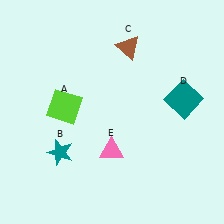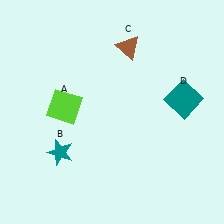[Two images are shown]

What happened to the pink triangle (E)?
The pink triangle (E) was removed in Image 2. It was in the bottom-left area of Image 1.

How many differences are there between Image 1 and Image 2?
There is 1 difference between the two images.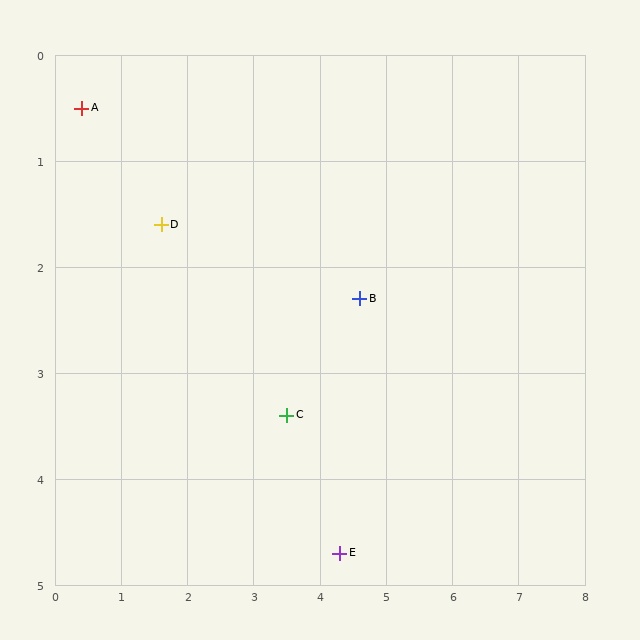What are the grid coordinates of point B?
Point B is at approximately (4.6, 2.3).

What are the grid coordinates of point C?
Point C is at approximately (3.5, 3.4).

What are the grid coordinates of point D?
Point D is at approximately (1.6, 1.6).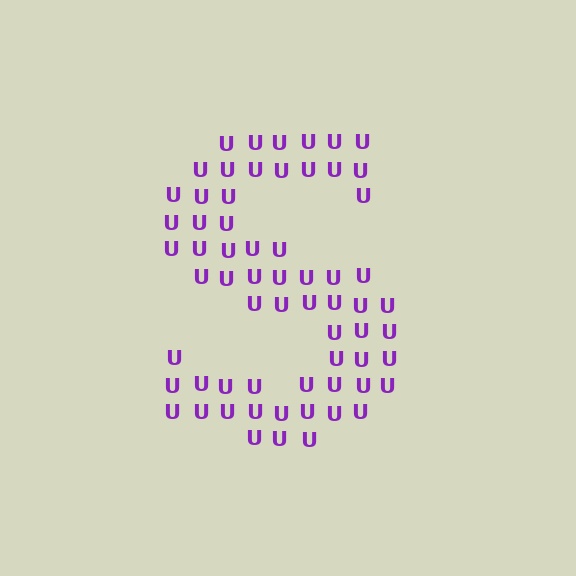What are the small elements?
The small elements are letter U's.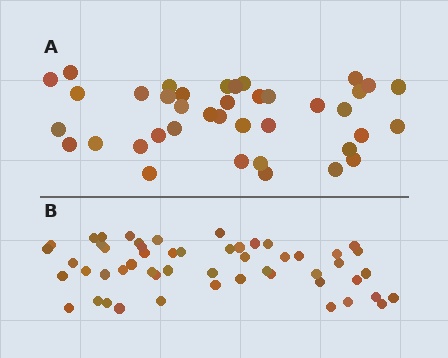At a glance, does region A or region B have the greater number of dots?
Region B (the bottom region) has more dots.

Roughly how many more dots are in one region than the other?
Region B has approximately 15 more dots than region A.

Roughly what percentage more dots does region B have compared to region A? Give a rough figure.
About 35% more.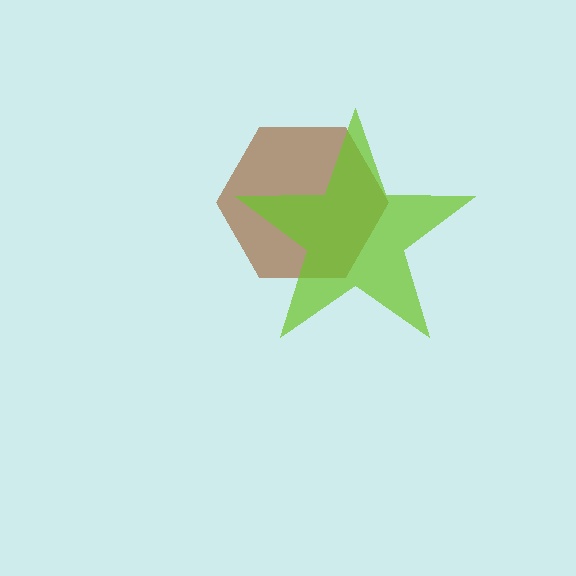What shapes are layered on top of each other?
The layered shapes are: a brown hexagon, a lime star.